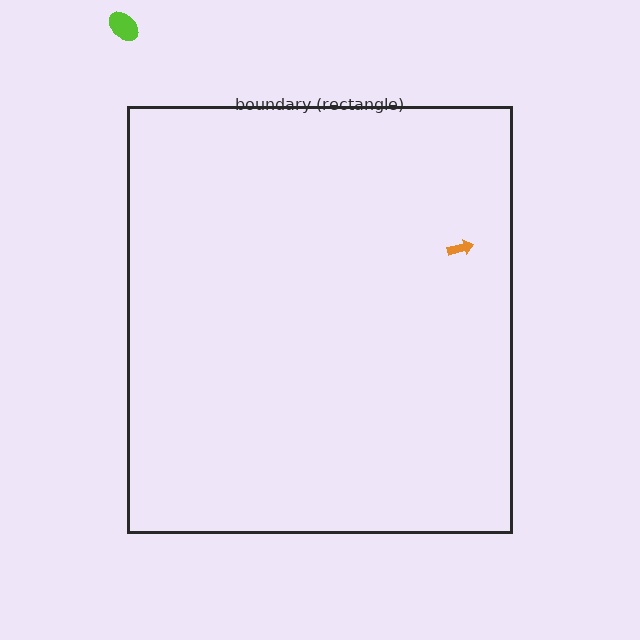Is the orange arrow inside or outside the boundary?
Inside.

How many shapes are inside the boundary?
1 inside, 1 outside.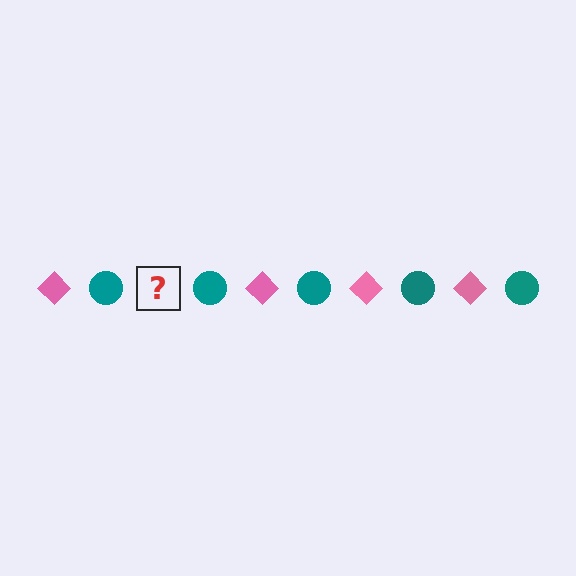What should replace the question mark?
The question mark should be replaced with a pink diamond.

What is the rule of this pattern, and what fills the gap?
The rule is that the pattern alternates between pink diamond and teal circle. The gap should be filled with a pink diamond.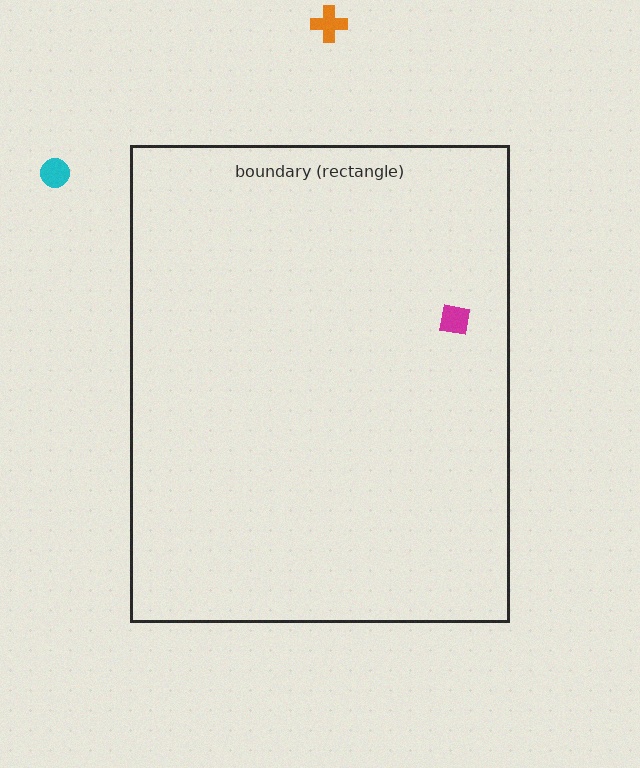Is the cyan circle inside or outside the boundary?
Outside.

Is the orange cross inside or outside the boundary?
Outside.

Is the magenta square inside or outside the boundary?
Inside.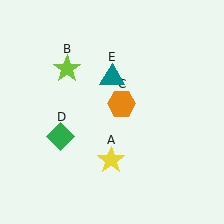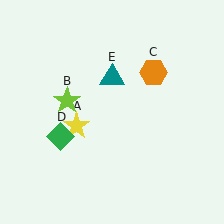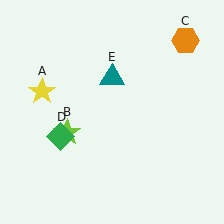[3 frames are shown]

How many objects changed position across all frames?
3 objects changed position: yellow star (object A), lime star (object B), orange hexagon (object C).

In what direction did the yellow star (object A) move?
The yellow star (object A) moved up and to the left.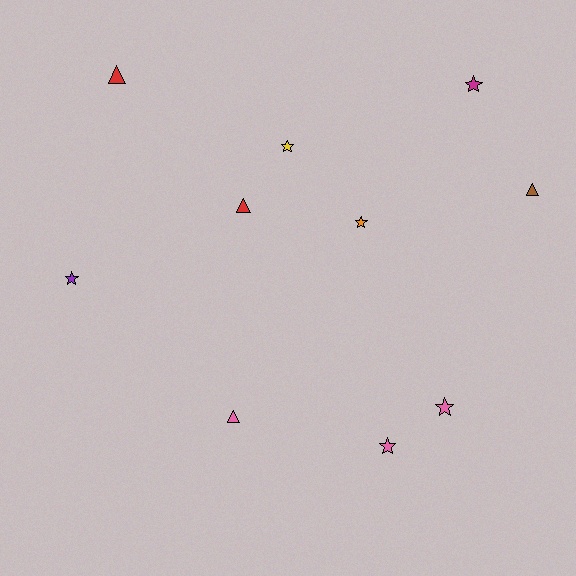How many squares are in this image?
There are no squares.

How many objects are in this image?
There are 10 objects.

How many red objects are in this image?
There are 2 red objects.